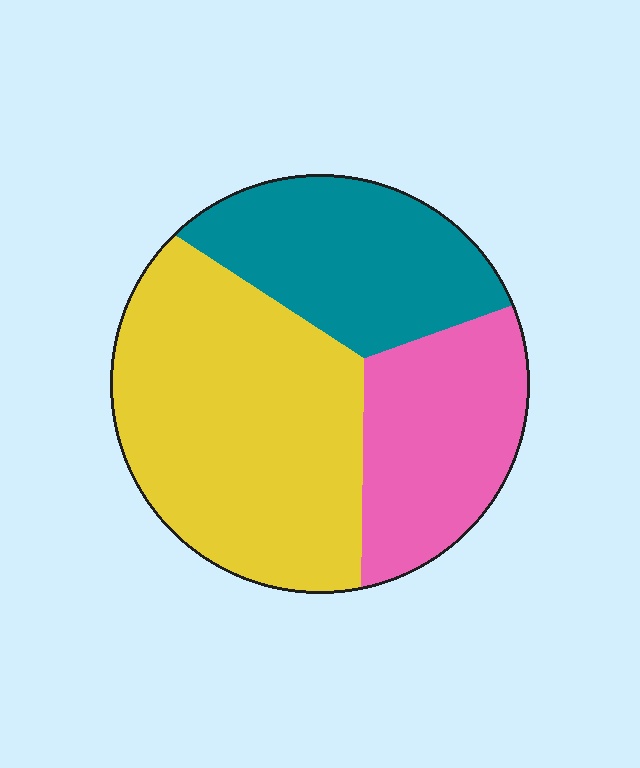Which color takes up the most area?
Yellow, at roughly 50%.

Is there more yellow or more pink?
Yellow.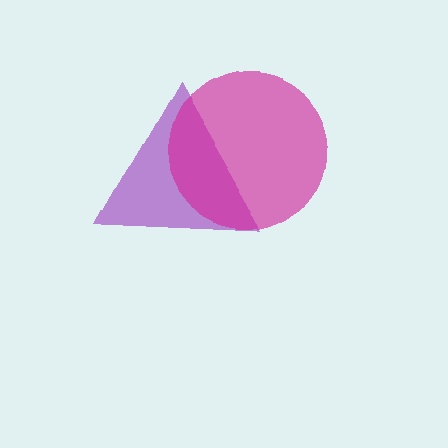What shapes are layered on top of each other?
The layered shapes are: a purple triangle, a magenta circle.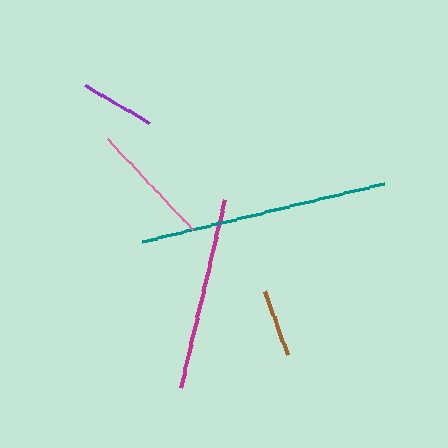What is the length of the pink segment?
The pink segment is approximately 125 pixels long.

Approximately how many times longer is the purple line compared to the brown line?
The purple line is approximately 1.1 times the length of the brown line.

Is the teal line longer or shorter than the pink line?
The teal line is longer than the pink line.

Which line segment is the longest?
The teal line is the longest at approximately 249 pixels.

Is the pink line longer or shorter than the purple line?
The pink line is longer than the purple line.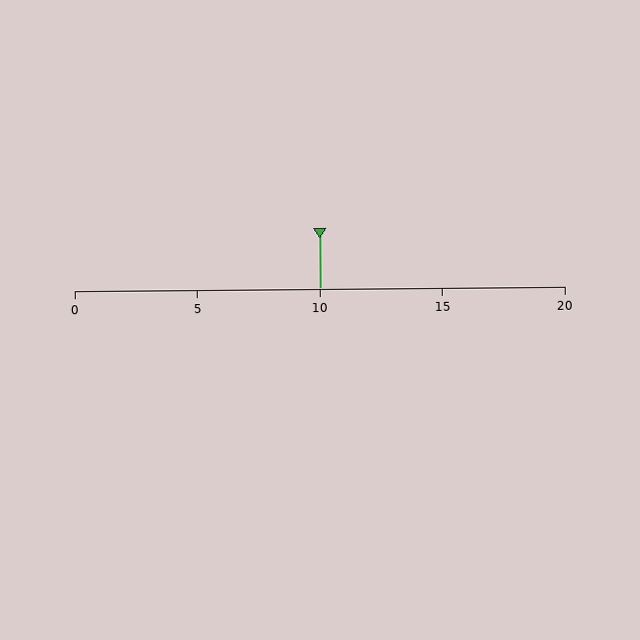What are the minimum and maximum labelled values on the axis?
The axis runs from 0 to 20.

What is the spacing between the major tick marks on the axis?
The major ticks are spaced 5 apart.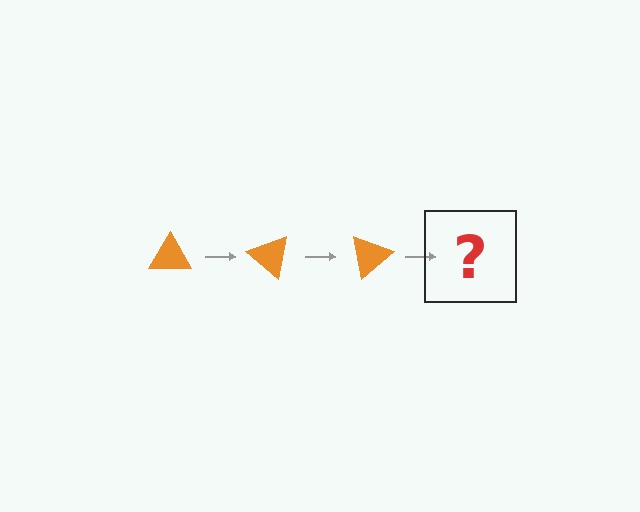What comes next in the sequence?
The next element should be an orange triangle rotated 120 degrees.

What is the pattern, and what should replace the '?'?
The pattern is that the triangle rotates 40 degrees each step. The '?' should be an orange triangle rotated 120 degrees.